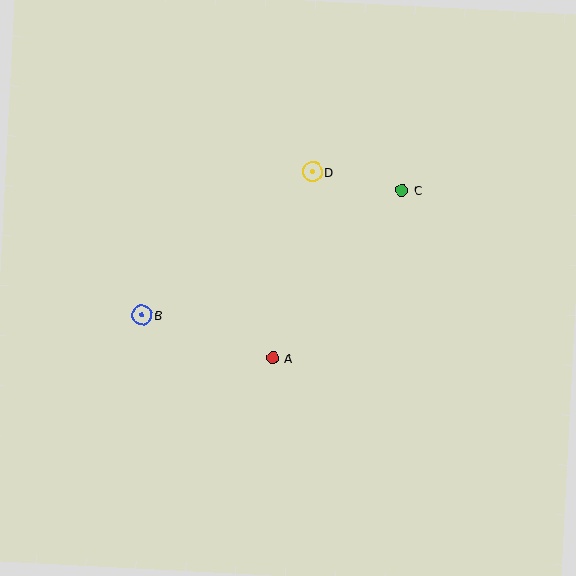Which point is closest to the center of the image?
Point A at (273, 358) is closest to the center.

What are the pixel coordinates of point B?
Point B is at (142, 315).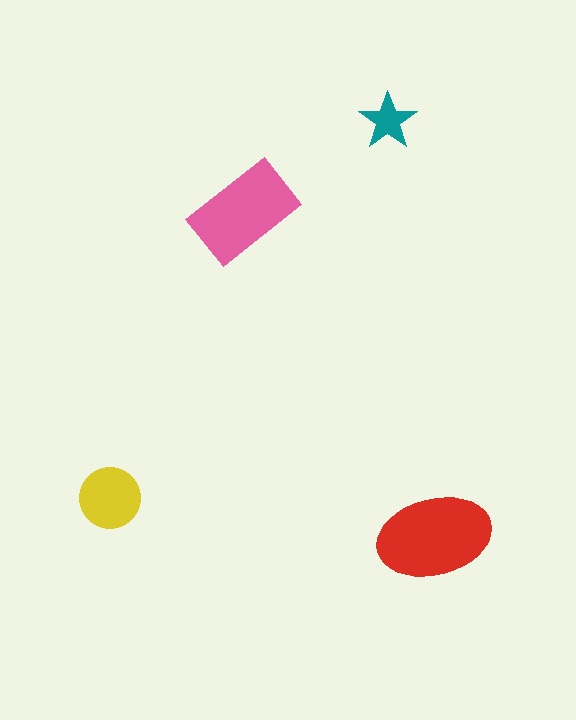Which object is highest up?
The teal star is topmost.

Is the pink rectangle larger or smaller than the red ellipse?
Smaller.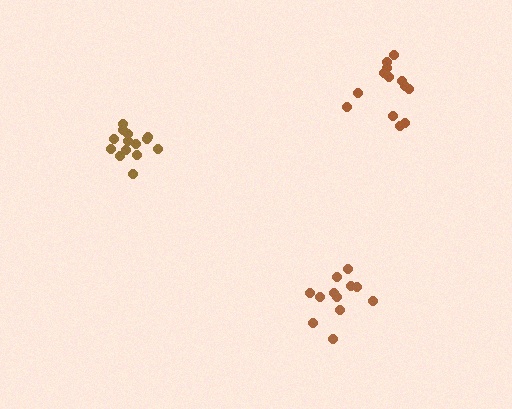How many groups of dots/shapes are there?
There are 3 groups.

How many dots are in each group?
Group 1: 13 dots, Group 2: 14 dots, Group 3: 12 dots (39 total).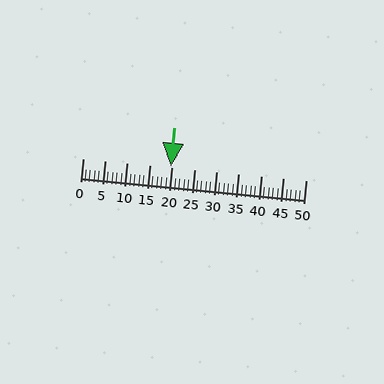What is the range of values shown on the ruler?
The ruler shows values from 0 to 50.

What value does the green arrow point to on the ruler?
The green arrow points to approximately 20.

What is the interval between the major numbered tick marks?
The major tick marks are spaced 5 units apart.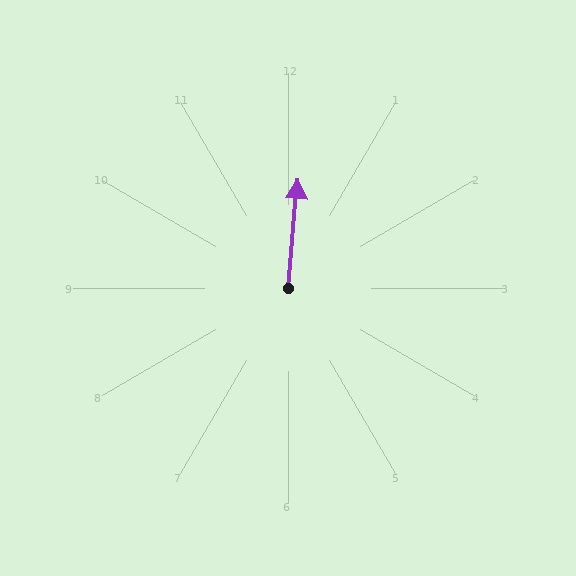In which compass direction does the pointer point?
North.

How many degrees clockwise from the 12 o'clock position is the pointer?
Approximately 5 degrees.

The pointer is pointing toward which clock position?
Roughly 12 o'clock.